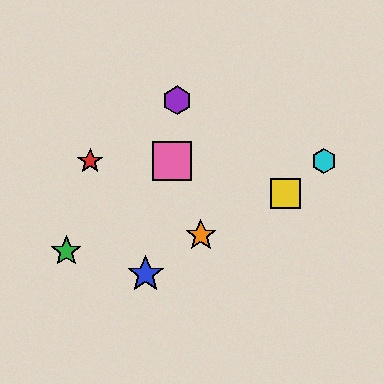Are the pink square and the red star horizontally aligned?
Yes, both are at y≈161.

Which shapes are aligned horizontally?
The red star, the cyan hexagon, the pink square are aligned horizontally.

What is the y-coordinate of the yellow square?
The yellow square is at y≈193.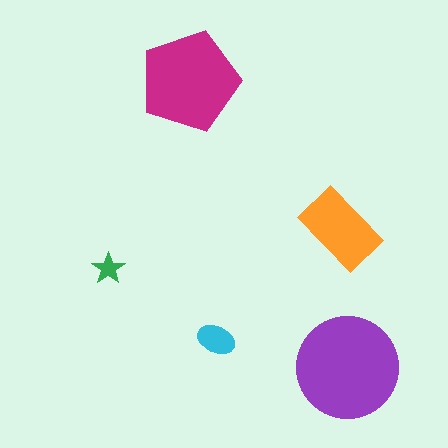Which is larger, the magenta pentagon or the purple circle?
The purple circle.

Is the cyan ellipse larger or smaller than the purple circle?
Smaller.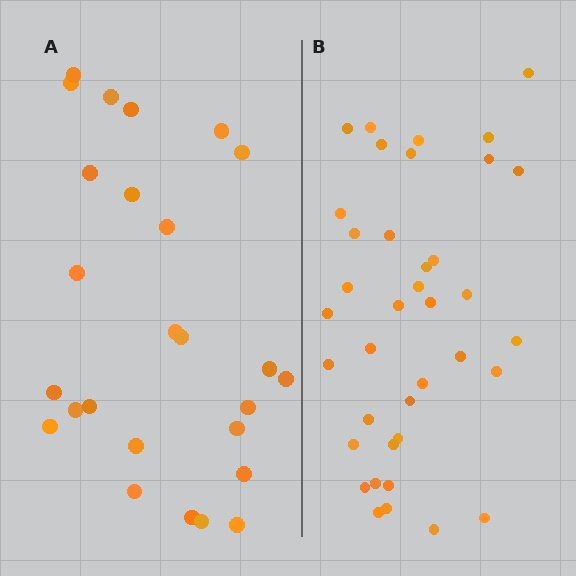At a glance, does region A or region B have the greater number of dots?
Region B (the right region) has more dots.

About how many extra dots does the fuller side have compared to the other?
Region B has roughly 12 or so more dots than region A.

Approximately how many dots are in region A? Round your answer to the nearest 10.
About 30 dots. (The exact count is 26, which rounds to 30.)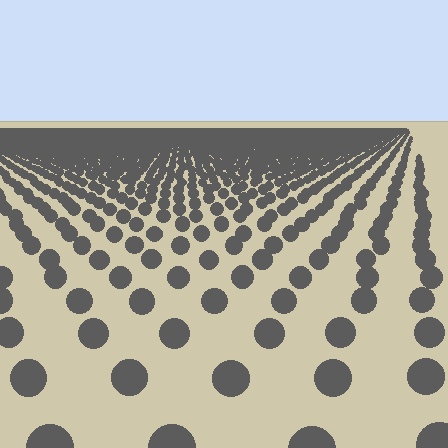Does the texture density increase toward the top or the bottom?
Density increases toward the top.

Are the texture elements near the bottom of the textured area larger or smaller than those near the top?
Larger. Near the bottom, elements are closer to the viewer and appear at a bigger on-screen size.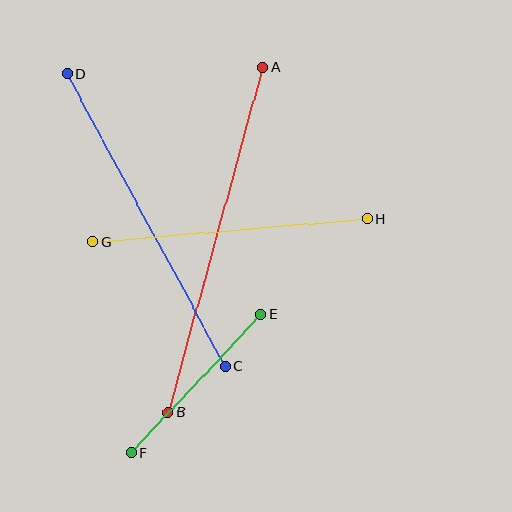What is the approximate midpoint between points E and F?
The midpoint is at approximately (196, 384) pixels.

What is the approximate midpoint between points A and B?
The midpoint is at approximately (215, 240) pixels.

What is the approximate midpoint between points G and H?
The midpoint is at approximately (230, 230) pixels.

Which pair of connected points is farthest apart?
Points A and B are farthest apart.